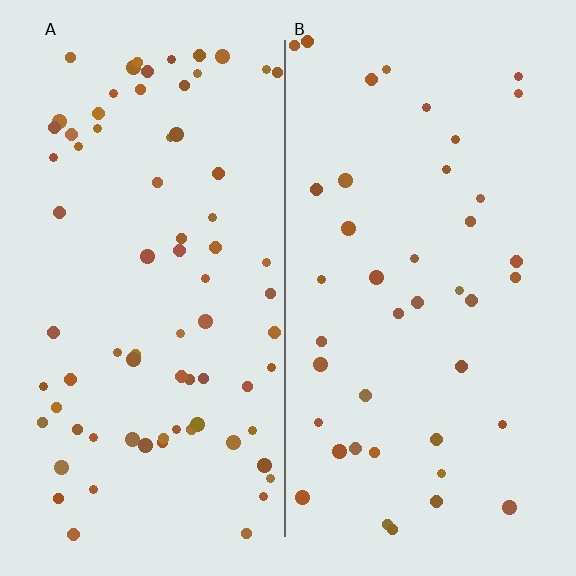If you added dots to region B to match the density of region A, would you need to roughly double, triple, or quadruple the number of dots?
Approximately double.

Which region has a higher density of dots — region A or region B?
A (the left).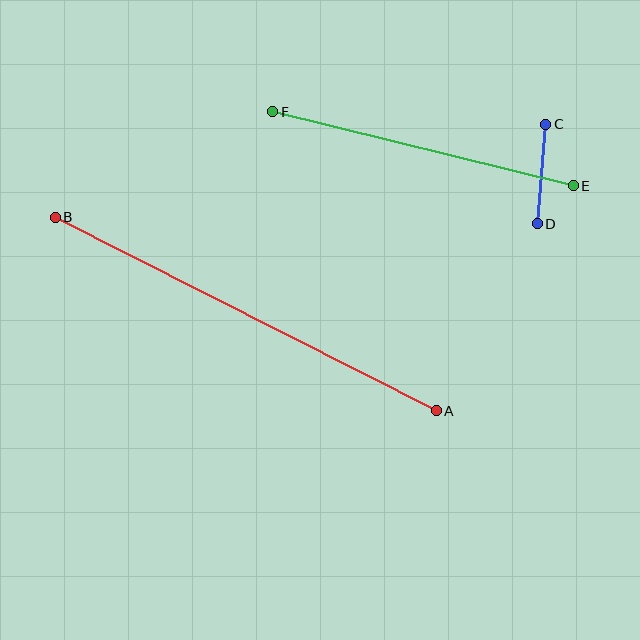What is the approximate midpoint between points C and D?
The midpoint is at approximately (541, 174) pixels.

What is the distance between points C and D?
The distance is approximately 100 pixels.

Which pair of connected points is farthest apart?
Points A and B are farthest apart.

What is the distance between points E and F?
The distance is approximately 310 pixels.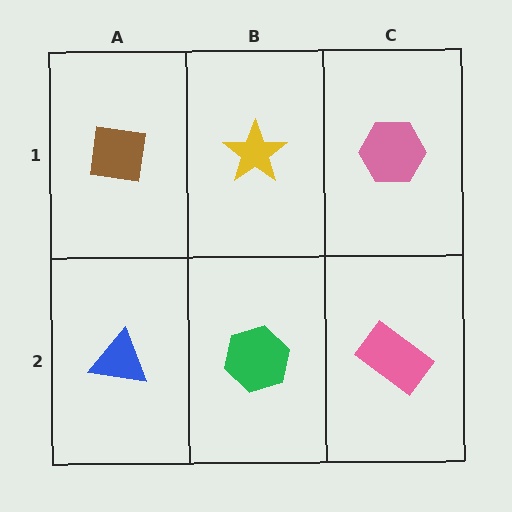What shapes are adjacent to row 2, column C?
A pink hexagon (row 1, column C), a green hexagon (row 2, column B).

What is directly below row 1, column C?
A pink rectangle.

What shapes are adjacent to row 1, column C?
A pink rectangle (row 2, column C), a yellow star (row 1, column B).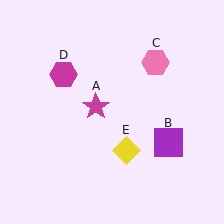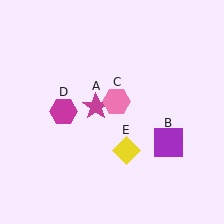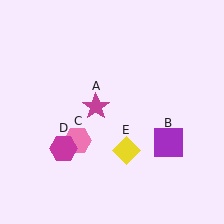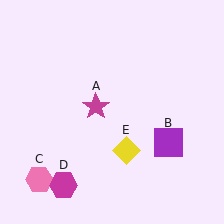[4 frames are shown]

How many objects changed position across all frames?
2 objects changed position: pink hexagon (object C), magenta hexagon (object D).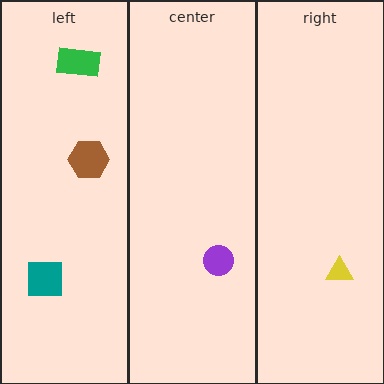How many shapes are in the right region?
1.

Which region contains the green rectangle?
The left region.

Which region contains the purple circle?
The center region.